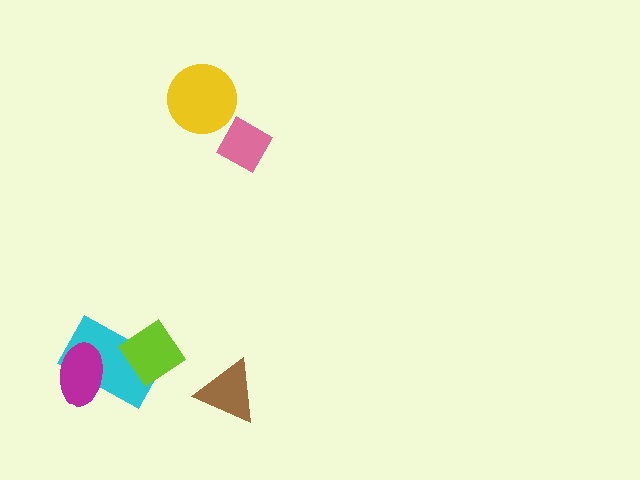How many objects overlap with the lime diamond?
1 object overlaps with the lime diamond.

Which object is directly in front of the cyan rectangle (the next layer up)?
The lime diamond is directly in front of the cyan rectangle.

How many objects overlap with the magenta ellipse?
1 object overlaps with the magenta ellipse.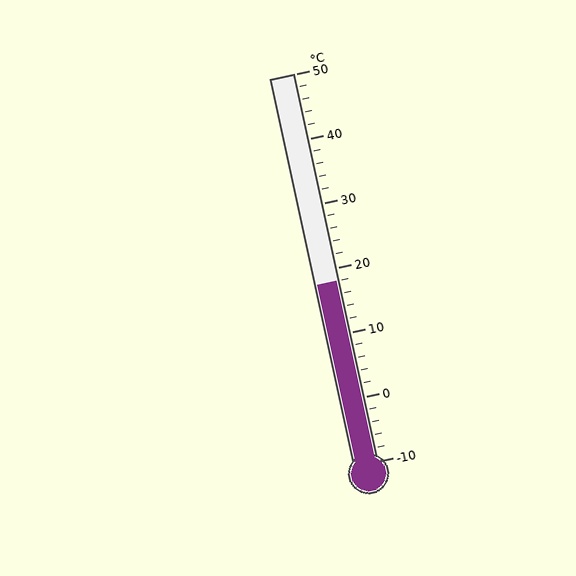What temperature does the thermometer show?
The thermometer shows approximately 18°C.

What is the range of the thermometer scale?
The thermometer scale ranges from -10°C to 50°C.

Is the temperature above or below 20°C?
The temperature is below 20°C.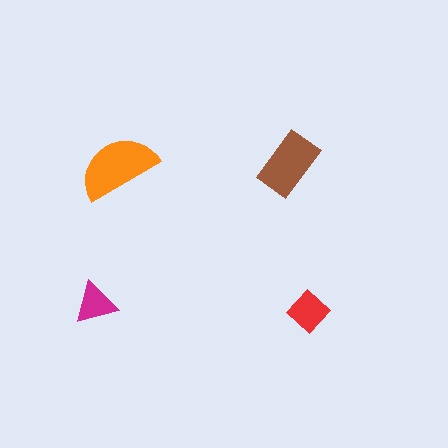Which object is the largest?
The orange semicircle.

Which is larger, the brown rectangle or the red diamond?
The brown rectangle.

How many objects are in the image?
There are 4 objects in the image.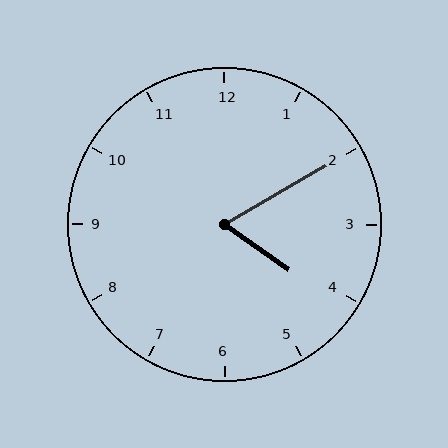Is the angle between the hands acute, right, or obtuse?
It is acute.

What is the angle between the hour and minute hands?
Approximately 65 degrees.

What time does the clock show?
4:10.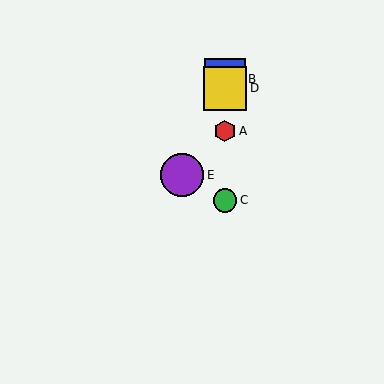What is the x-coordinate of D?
Object D is at x≈225.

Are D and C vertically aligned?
Yes, both are at x≈225.